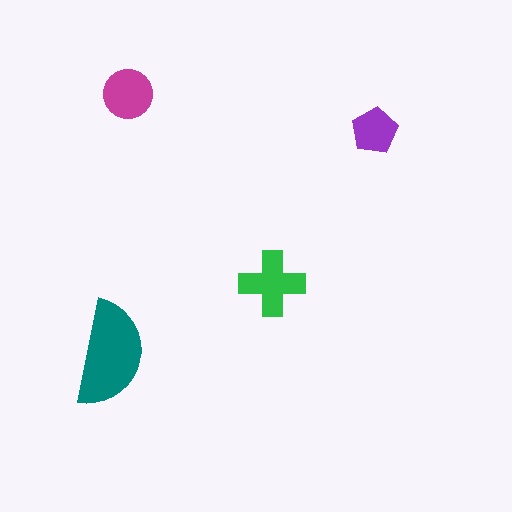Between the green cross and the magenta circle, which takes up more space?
The green cross.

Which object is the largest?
The teal semicircle.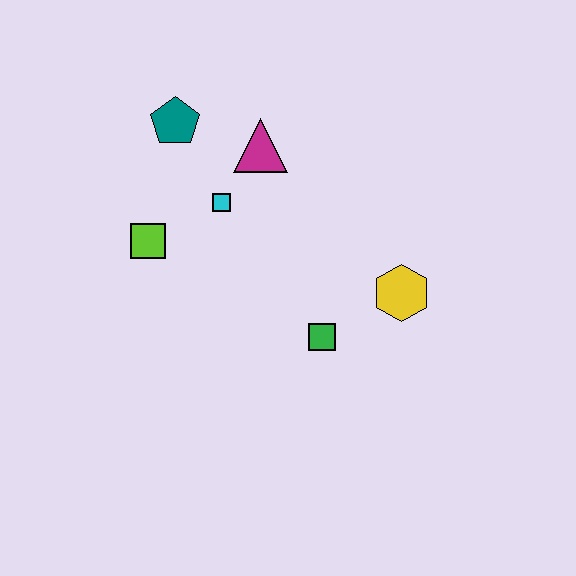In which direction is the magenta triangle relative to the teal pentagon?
The magenta triangle is to the right of the teal pentagon.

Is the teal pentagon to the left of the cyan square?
Yes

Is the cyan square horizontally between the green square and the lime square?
Yes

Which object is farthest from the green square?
The teal pentagon is farthest from the green square.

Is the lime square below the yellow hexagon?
No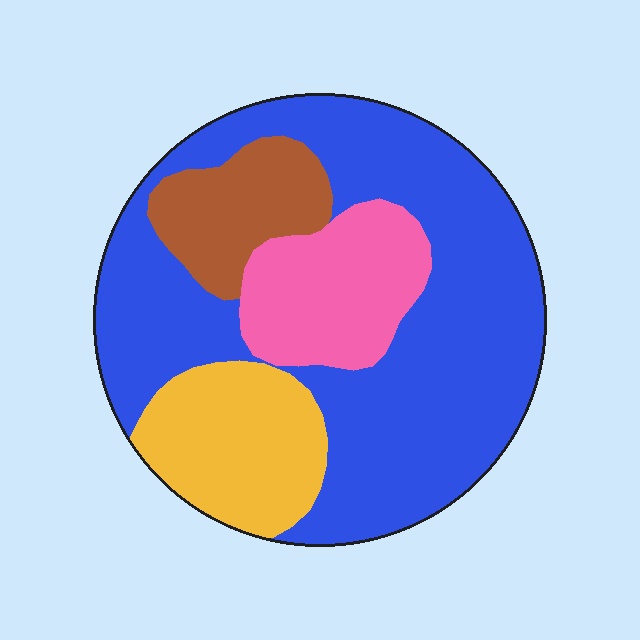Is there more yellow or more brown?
Yellow.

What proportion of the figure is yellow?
Yellow takes up less than a sixth of the figure.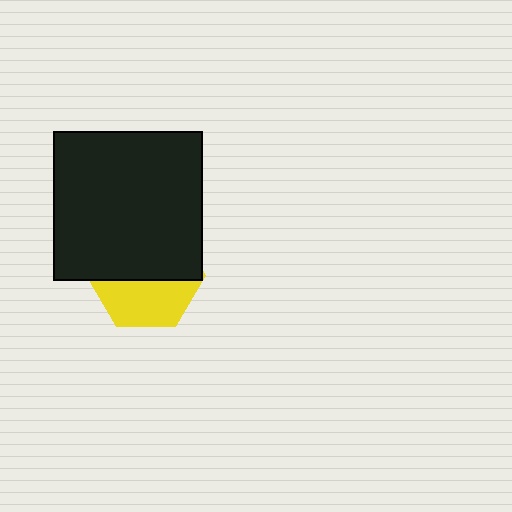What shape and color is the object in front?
The object in front is a black square.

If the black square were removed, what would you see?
You would see the complete yellow hexagon.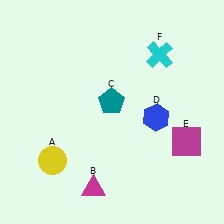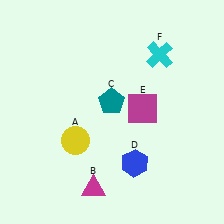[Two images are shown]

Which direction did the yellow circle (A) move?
The yellow circle (A) moved right.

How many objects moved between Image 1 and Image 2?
3 objects moved between the two images.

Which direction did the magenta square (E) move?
The magenta square (E) moved left.